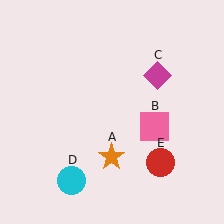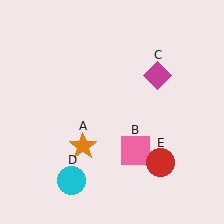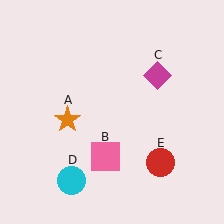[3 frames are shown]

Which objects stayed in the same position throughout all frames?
Magenta diamond (object C) and cyan circle (object D) and red circle (object E) remained stationary.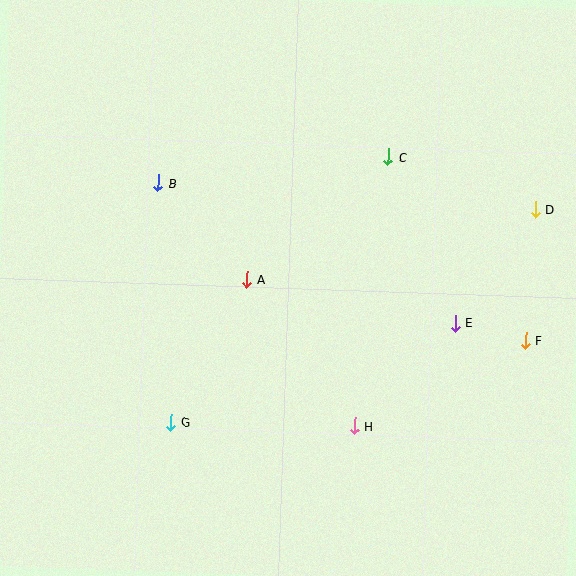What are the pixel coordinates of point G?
Point G is at (171, 422).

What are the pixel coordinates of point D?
Point D is at (535, 209).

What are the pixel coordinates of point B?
Point B is at (158, 183).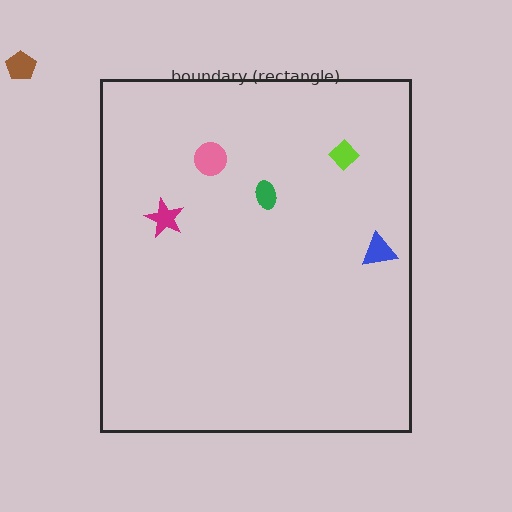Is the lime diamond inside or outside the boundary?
Inside.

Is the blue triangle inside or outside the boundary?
Inside.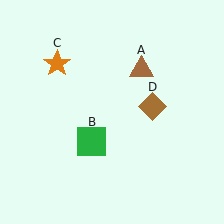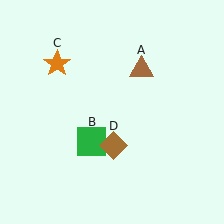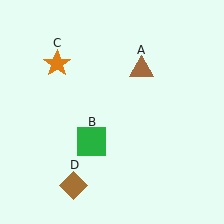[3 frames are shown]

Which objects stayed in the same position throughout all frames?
Brown triangle (object A) and green square (object B) and orange star (object C) remained stationary.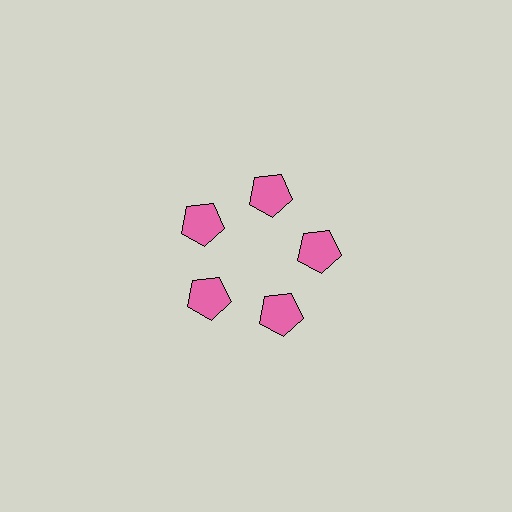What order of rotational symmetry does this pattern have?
This pattern has 5-fold rotational symmetry.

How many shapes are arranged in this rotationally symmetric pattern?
There are 5 shapes, arranged in 5 groups of 1.